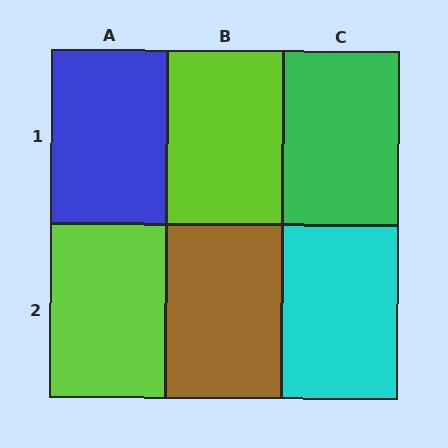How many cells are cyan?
1 cell is cyan.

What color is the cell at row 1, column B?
Lime.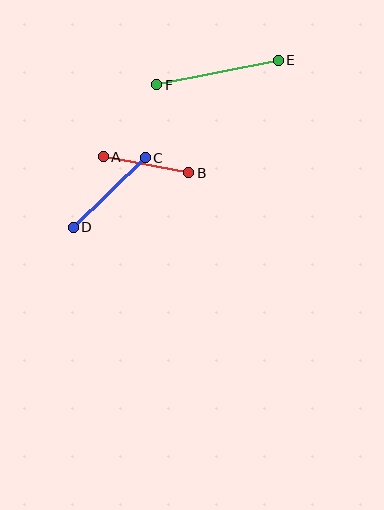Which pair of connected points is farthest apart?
Points E and F are farthest apart.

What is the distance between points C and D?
The distance is approximately 100 pixels.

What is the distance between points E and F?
The distance is approximately 124 pixels.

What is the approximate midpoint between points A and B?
The midpoint is at approximately (146, 165) pixels.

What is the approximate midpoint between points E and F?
The midpoint is at approximately (217, 72) pixels.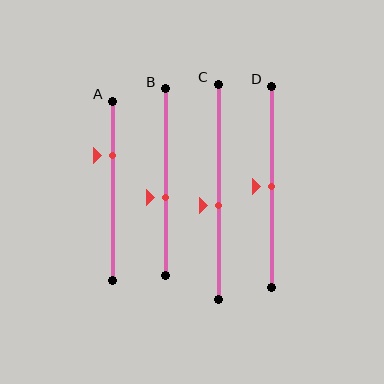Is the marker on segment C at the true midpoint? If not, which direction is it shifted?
No, the marker on segment C is shifted downward by about 6% of the segment length.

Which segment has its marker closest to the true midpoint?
Segment D has its marker closest to the true midpoint.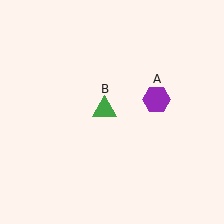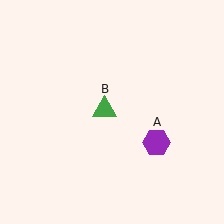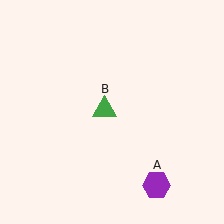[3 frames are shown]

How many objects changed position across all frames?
1 object changed position: purple hexagon (object A).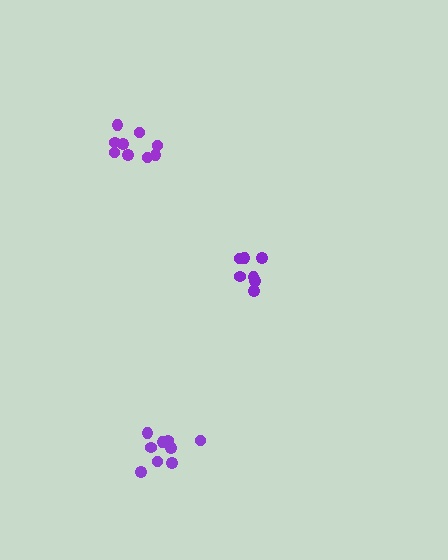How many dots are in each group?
Group 1: 9 dots, Group 2: 7 dots, Group 3: 9 dots (25 total).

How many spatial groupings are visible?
There are 3 spatial groupings.